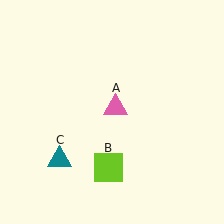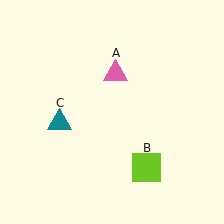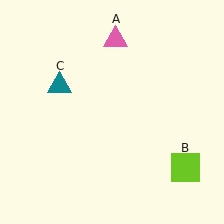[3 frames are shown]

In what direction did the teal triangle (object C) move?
The teal triangle (object C) moved up.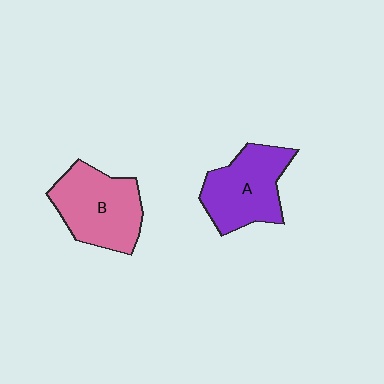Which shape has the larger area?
Shape B (pink).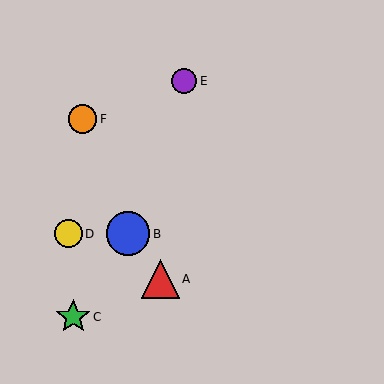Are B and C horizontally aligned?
No, B is at y≈234 and C is at y≈317.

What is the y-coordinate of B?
Object B is at y≈234.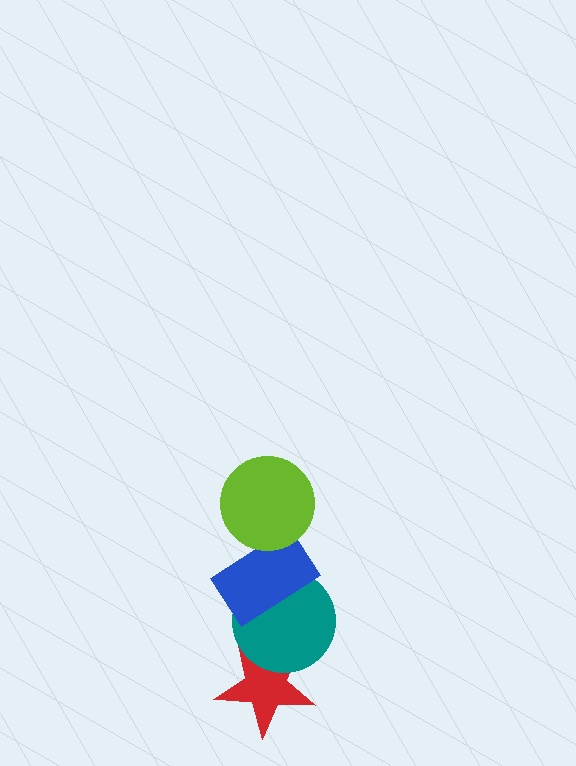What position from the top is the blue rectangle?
The blue rectangle is 2nd from the top.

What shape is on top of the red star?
The teal circle is on top of the red star.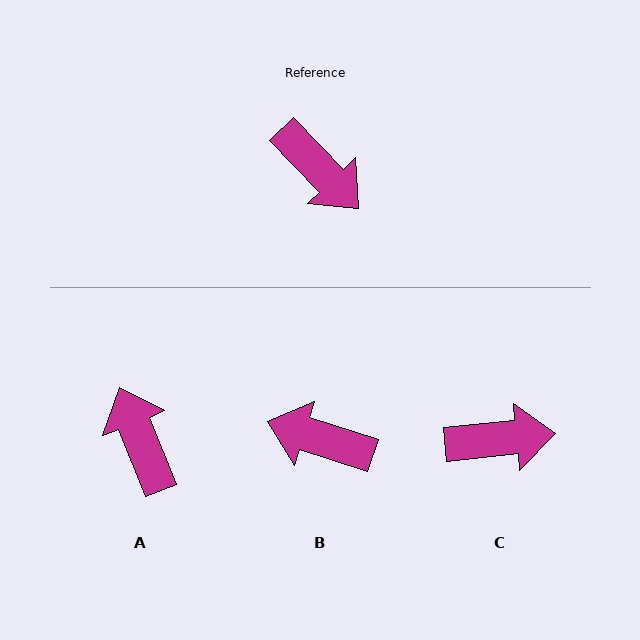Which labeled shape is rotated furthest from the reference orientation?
A, about 158 degrees away.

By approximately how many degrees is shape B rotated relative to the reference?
Approximately 151 degrees clockwise.